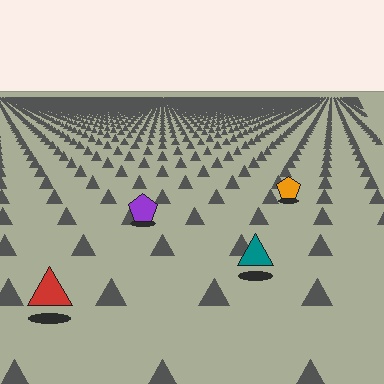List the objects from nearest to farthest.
From nearest to farthest: the red triangle, the teal triangle, the purple pentagon, the orange pentagon.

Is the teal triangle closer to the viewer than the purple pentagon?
Yes. The teal triangle is closer — you can tell from the texture gradient: the ground texture is coarser near it.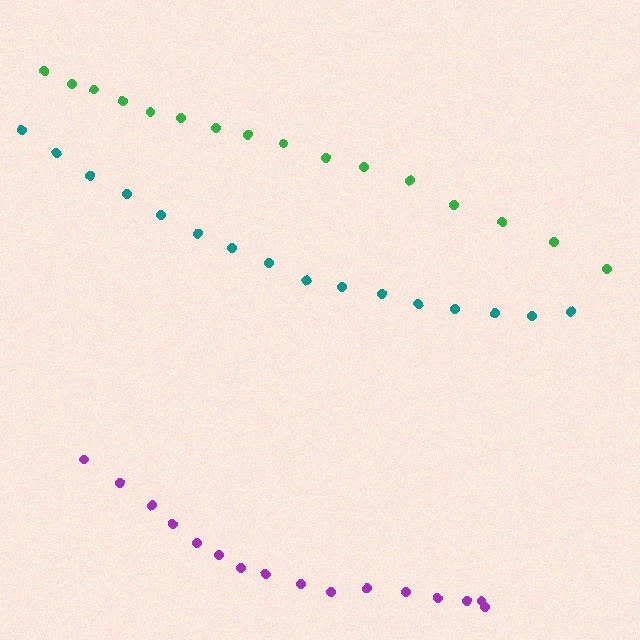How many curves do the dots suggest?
There are 3 distinct paths.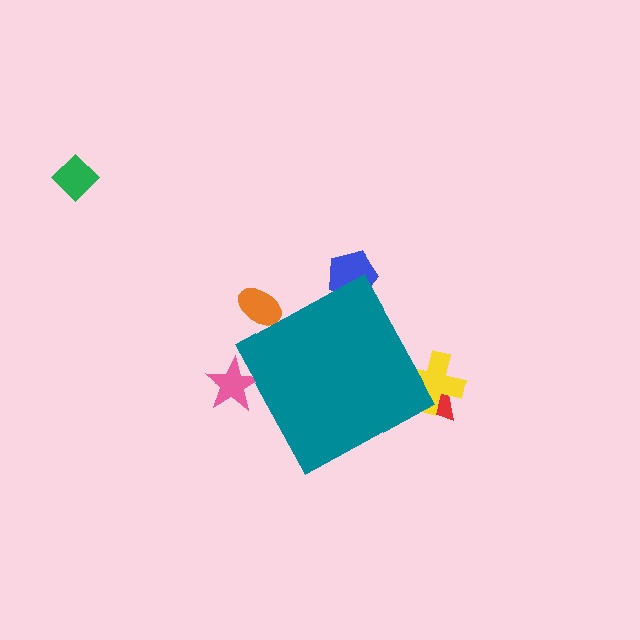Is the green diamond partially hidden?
No, the green diamond is fully visible.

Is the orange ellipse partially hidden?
Yes, the orange ellipse is partially hidden behind the teal diamond.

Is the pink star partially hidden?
Yes, the pink star is partially hidden behind the teal diamond.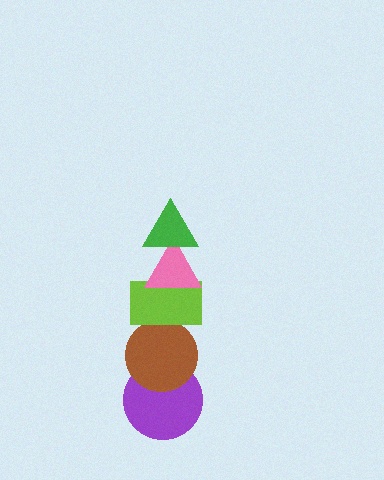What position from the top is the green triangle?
The green triangle is 1st from the top.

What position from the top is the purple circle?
The purple circle is 5th from the top.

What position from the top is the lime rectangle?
The lime rectangle is 3rd from the top.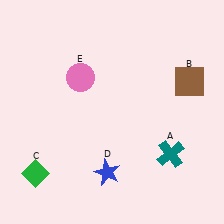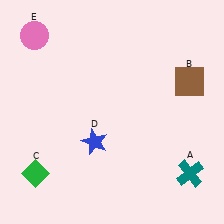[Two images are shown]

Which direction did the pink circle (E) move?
The pink circle (E) moved left.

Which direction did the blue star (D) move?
The blue star (D) moved up.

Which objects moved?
The objects that moved are: the teal cross (A), the blue star (D), the pink circle (E).